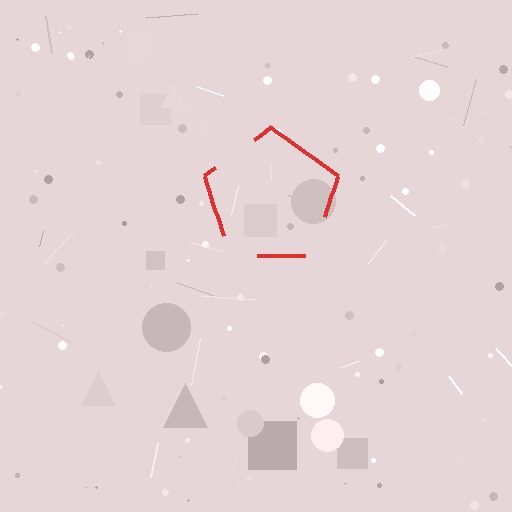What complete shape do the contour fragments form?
The contour fragments form a pentagon.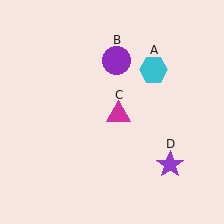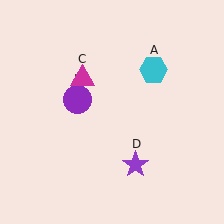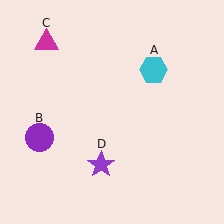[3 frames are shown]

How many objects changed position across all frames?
3 objects changed position: purple circle (object B), magenta triangle (object C), purple star (object D).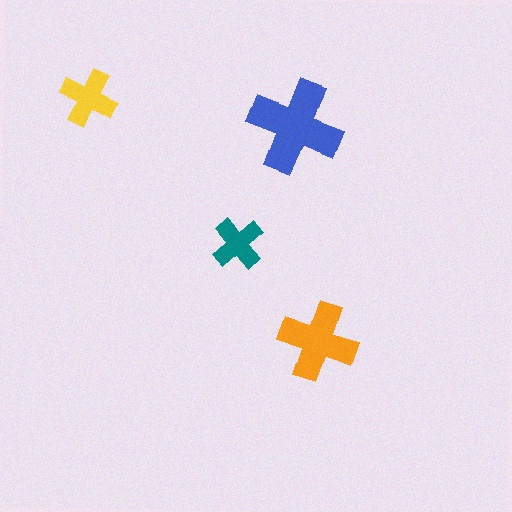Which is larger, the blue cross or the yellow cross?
The blue one.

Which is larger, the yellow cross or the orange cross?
The orange one.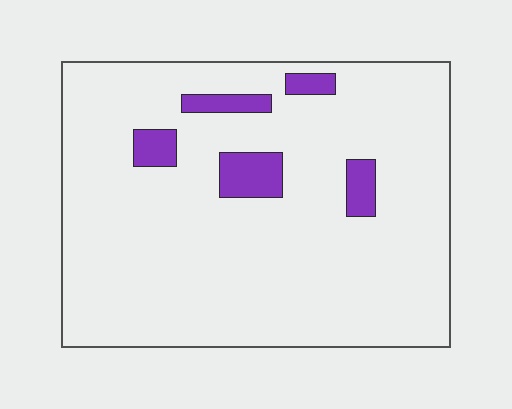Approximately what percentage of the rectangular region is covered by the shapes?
Approximately 10%.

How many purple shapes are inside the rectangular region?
5.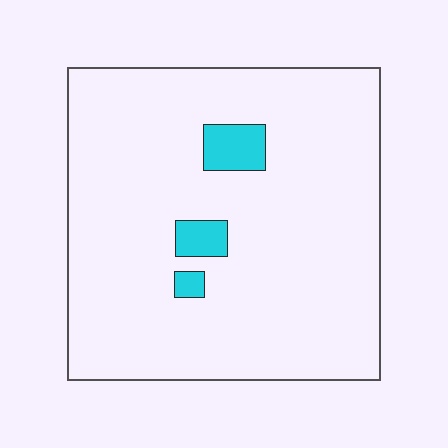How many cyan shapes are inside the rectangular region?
3.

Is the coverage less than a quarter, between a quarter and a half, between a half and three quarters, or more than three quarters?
Less than a quarter.